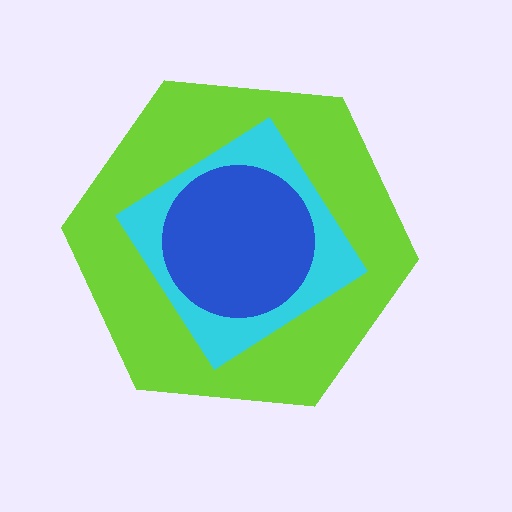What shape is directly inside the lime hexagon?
The cyan diamond.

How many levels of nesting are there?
3.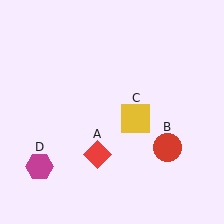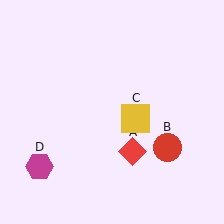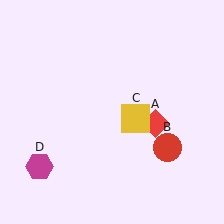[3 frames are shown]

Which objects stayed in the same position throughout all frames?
Red circle (object B) and yellow square (object C) and magenta hexagon (object D) remained stationary.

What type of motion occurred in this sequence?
The red diamond (object A) rotated counterclockwise around the center of the scene.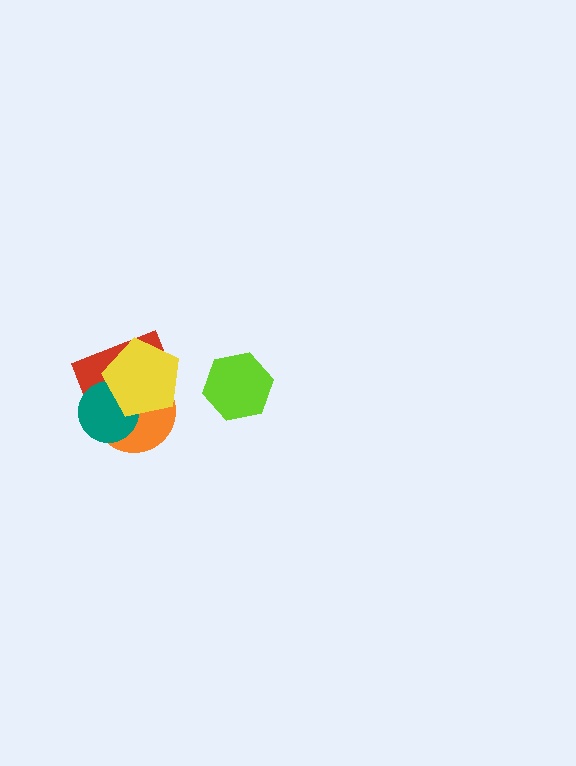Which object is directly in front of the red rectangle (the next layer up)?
The teal circle is directly in front of the red rectangle.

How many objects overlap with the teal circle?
3 objects overlap with the teal circle.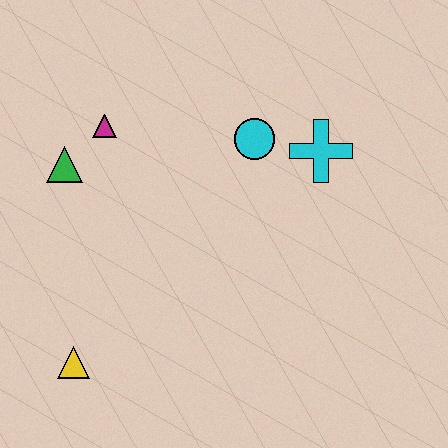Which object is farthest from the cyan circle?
The yellow triangle is farthest from the cyan circle.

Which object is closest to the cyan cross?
The cyan circle is closest to the cyan cross.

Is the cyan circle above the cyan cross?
Yes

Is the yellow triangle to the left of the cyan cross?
Yes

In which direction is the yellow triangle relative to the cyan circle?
The yellow triangle is below the cyan circle.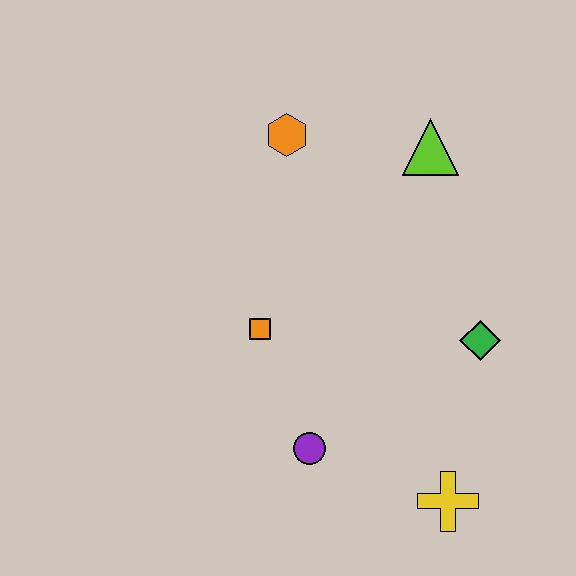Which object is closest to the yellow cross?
The purple circle is closest to the yellow cross.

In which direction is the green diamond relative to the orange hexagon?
The green diamond is below the orange hexagon.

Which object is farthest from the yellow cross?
The orange hexagon is farthest from the yellow cross.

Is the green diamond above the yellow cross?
Yes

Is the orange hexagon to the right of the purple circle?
No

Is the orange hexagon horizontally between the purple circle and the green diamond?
No